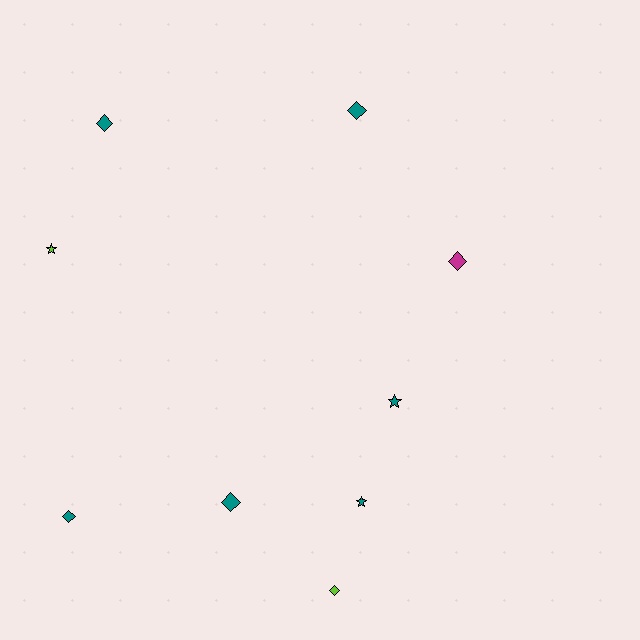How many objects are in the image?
There are 9 objects.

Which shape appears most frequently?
Diamond, with 6 objects.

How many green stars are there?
There are no green stars.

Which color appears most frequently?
Teal, with 6 objects.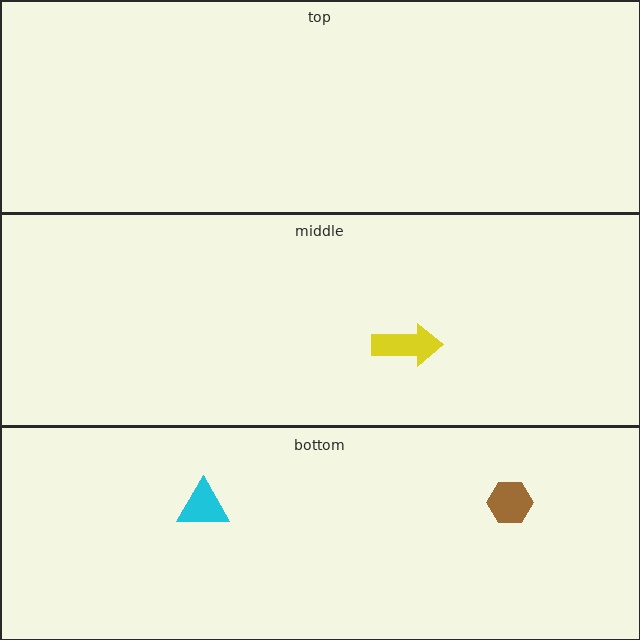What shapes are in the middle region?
The yellow arrow.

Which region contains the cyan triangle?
The bottom region.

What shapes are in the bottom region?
The brown hexagon, the cyan triangle.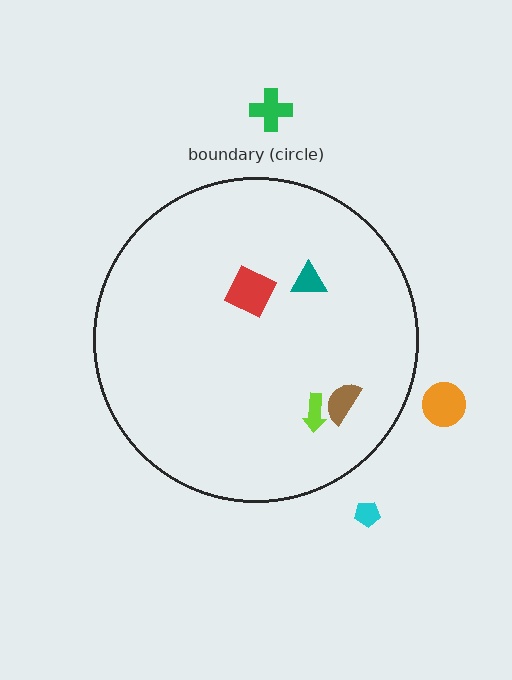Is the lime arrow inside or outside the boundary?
Inside.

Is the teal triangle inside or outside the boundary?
Inside.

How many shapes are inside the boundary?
4 inside, 3 outside.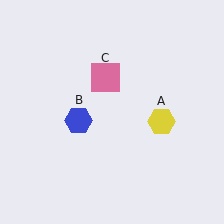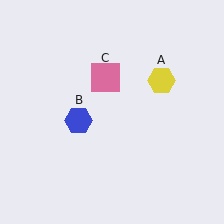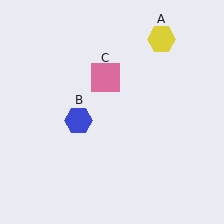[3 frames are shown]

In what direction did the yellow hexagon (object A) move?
The yellow hexagon (object A) moved up.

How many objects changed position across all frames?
1 object changed position: yellow hexagon (object A).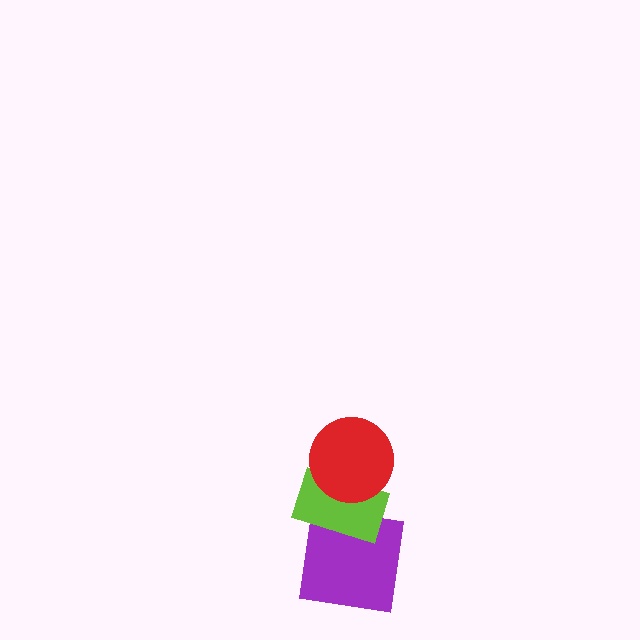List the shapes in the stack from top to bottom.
From top to bottom: the red circle, the lime rectangle, the purple square.